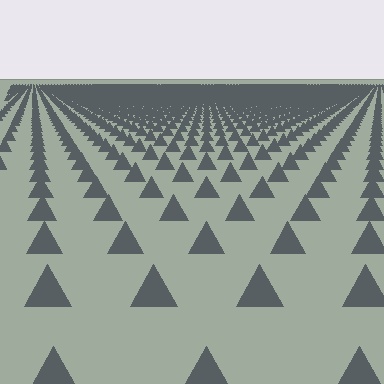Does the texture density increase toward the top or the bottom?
Density increases toward the top.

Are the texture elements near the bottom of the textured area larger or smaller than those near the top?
Larger. Near the bottom, elements are closer to the viewer and appear at a bigger on-screen size.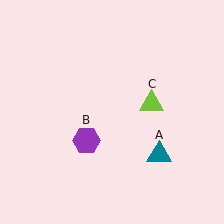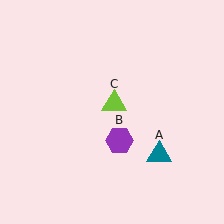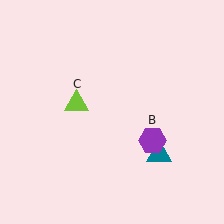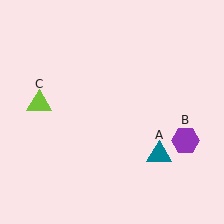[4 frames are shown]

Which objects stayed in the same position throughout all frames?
Teal triangle (object A) remained stationary.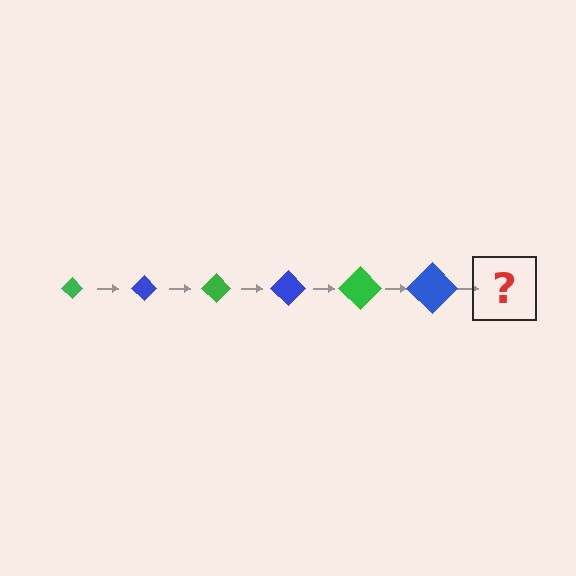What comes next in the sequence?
The next element should be a green diamond, larger than the previous one.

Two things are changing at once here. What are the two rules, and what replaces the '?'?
The two rules are that the diamond grows larger each step and the color cycles through green and blue. The '?' should be a green diamond, larger than the previous one.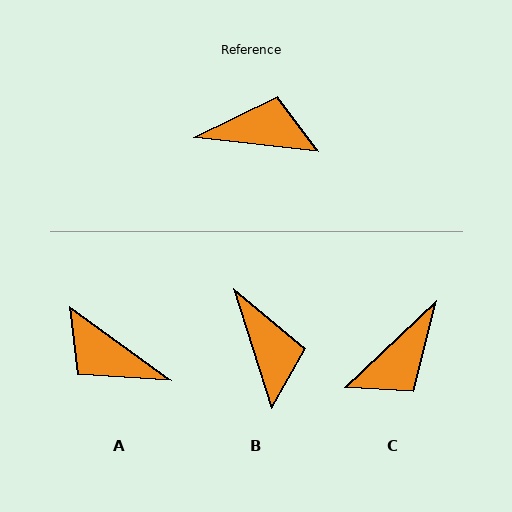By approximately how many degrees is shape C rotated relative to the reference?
Approximately 130 degrees clockwise.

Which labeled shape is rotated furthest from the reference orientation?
A, about 150 degrees away.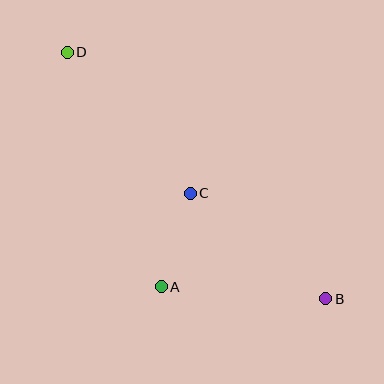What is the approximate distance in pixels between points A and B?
The distance between A and B is approximately 165 pixels.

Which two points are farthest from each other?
Points B and D are farthest from each other.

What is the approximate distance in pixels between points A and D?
The distance between A and D is approximately 252 pixels.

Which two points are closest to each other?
Points A and C are closest to each other.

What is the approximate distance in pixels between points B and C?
The distance between B and C is approximately 171 pixels.